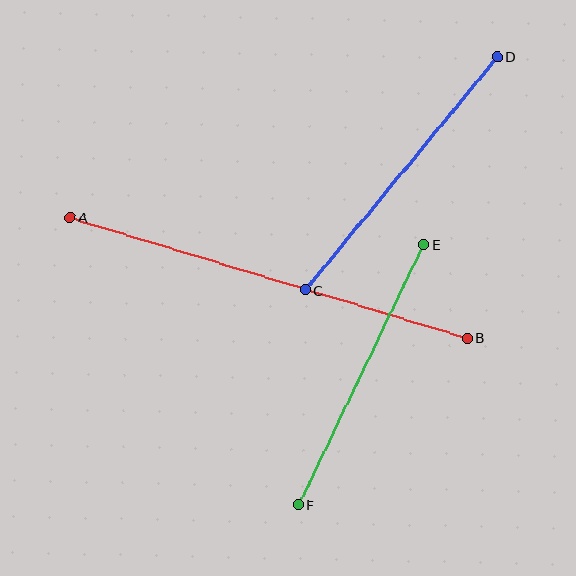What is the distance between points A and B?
The distance is approximately 415 pixels.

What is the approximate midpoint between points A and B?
The midpoint is at approximately (269, 278) pixels.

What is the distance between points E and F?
The distance is approximately 289 pixels.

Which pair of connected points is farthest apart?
Points A and B are farthest apart.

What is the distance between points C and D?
The distance is approximately 303 pixels.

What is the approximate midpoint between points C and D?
The midpoint is at approximately (401, 173) pixels.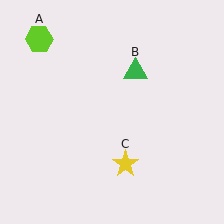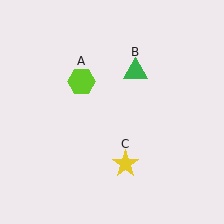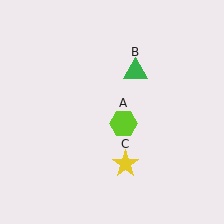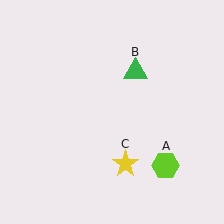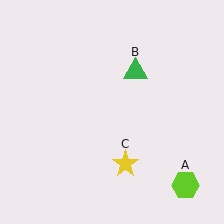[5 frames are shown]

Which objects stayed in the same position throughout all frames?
Green triangle (object B) and yellow star (object C) remained stationary.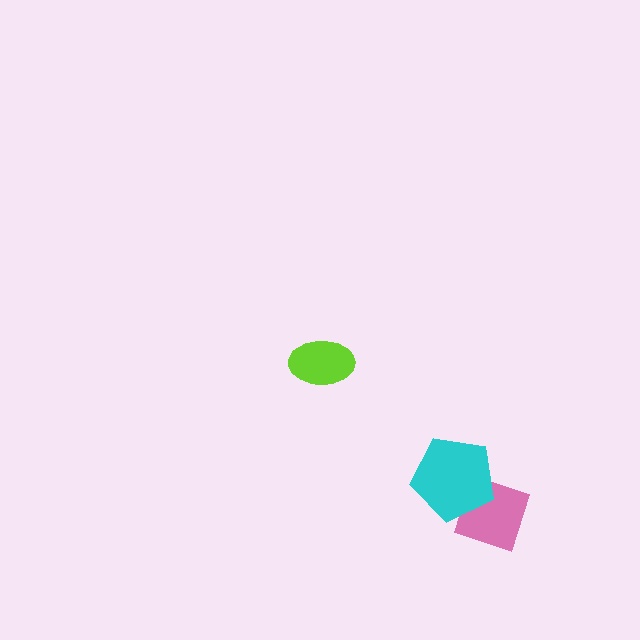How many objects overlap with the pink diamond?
1 object overlaps with the pink diamond.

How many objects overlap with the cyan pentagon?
1 object overlaps with the cyan pentagon.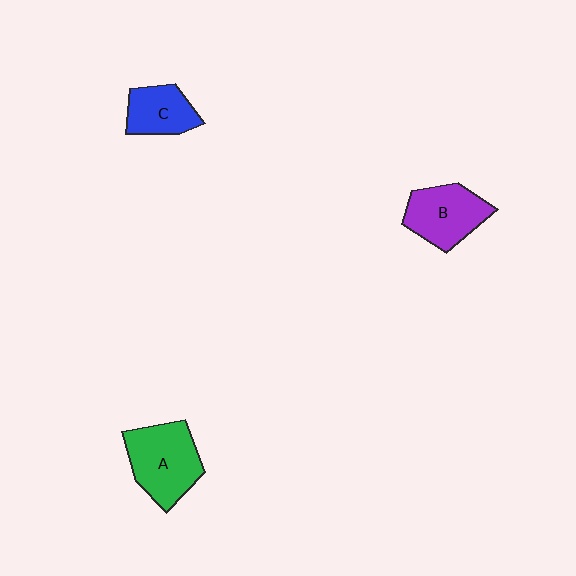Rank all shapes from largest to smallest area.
From largest to smallest: A (green), B (purple), C (blue).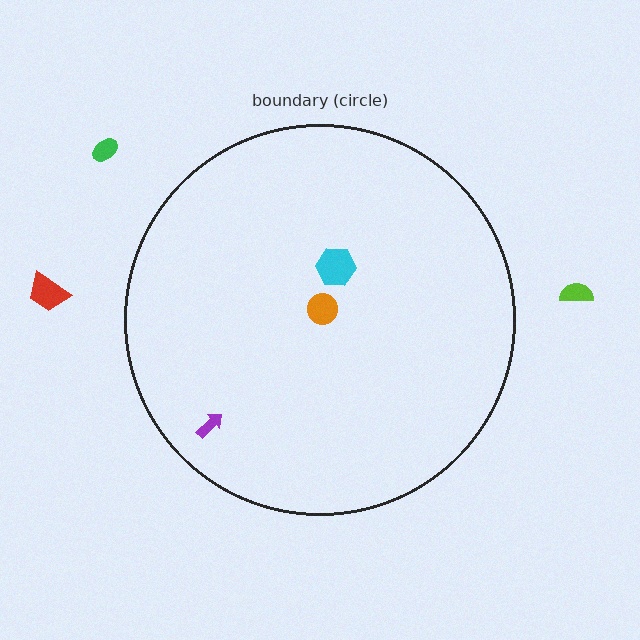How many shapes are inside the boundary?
3 inside, 3 outside.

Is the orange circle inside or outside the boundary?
Inside.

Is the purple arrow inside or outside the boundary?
Inside.